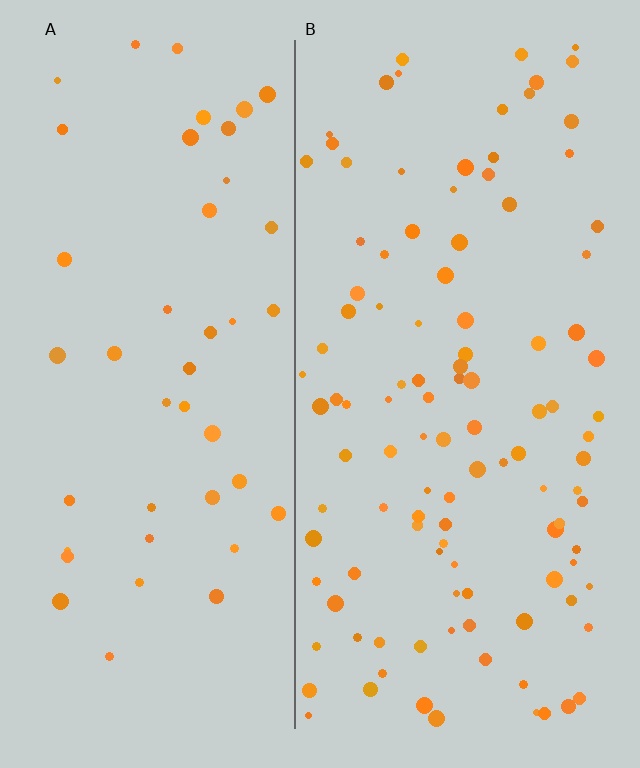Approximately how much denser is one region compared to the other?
Approximately 2.4× — region B over region A.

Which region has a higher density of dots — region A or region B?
B (the right).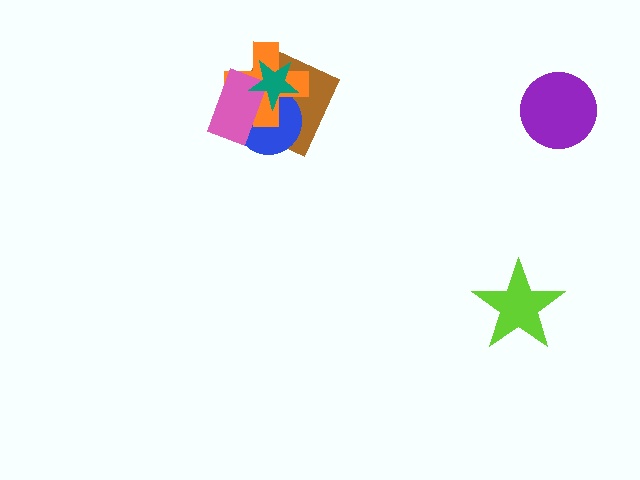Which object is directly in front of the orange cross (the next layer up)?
The pink rectangle is directly in front of the orange cross.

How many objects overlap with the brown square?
4 objects overlap with the brown square.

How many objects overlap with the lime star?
0 objects overlap with the lime star.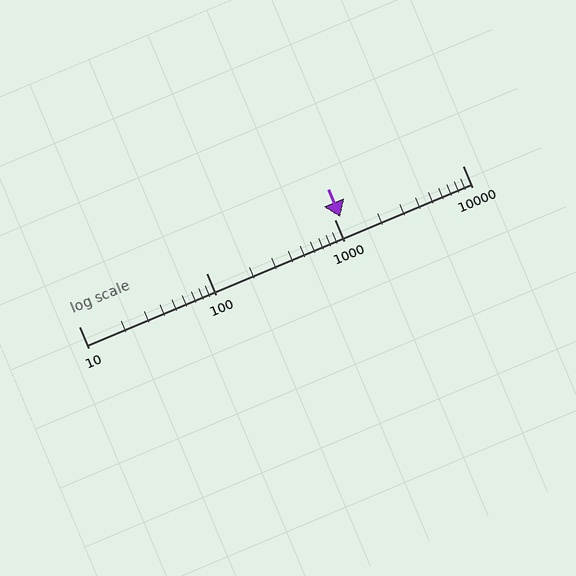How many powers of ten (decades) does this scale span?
The scale spans 3 decades, from 10 to 10000.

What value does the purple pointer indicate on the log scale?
The pointer indicates approximately 1100.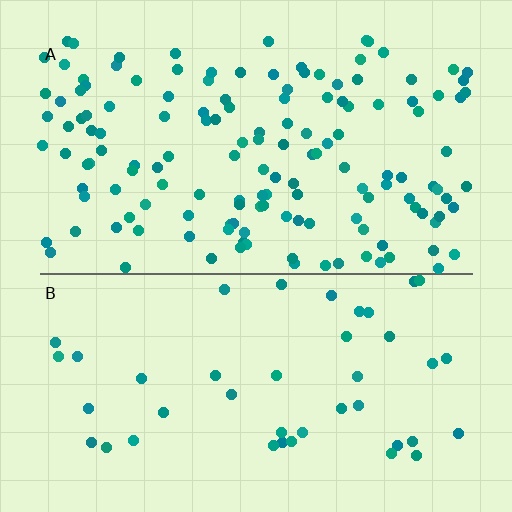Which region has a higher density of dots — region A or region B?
A (the top).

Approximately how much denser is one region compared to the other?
Approximately 3.4× — region A over region B.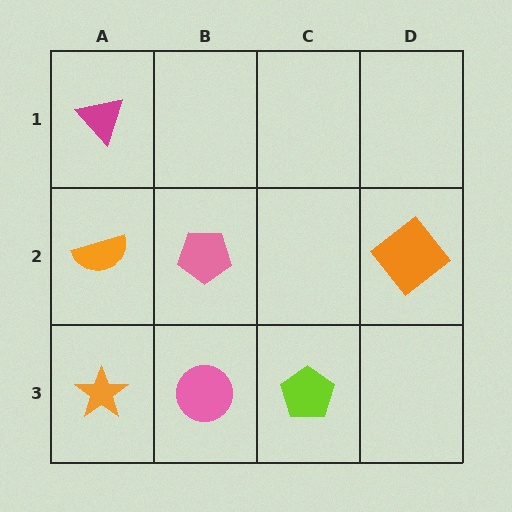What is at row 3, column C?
A lime pentagon.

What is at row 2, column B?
A pink pentagon.